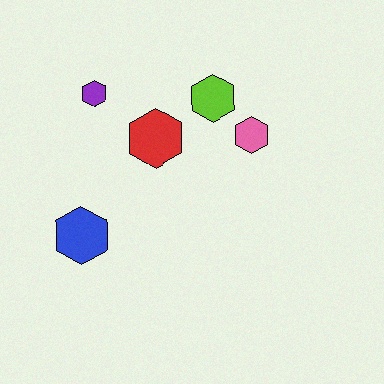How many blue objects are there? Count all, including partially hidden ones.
There is 1 blue object.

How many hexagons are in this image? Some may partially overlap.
There are 5 hexagons.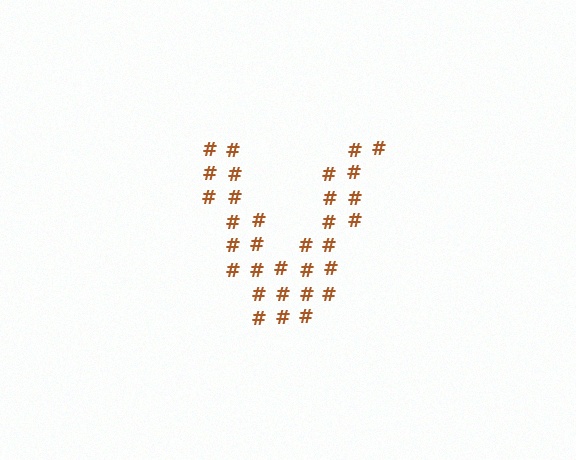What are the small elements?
The small elements are hash symbols.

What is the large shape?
The large shape is the letter V.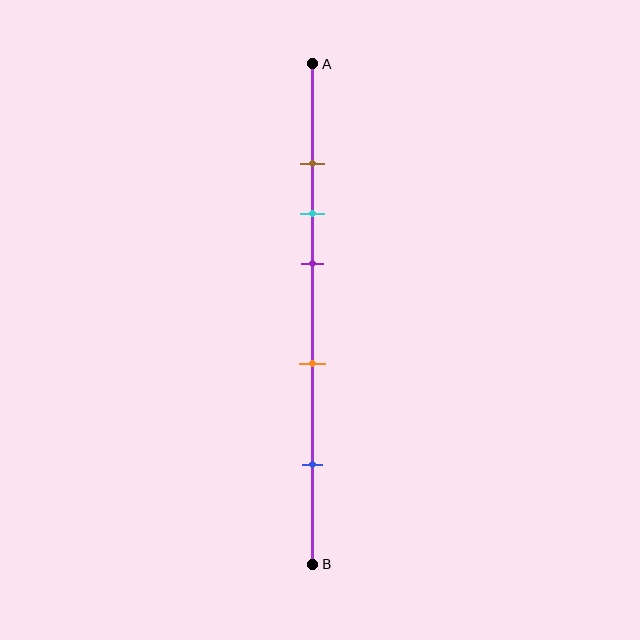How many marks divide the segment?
There are 5 marks dividing the segment.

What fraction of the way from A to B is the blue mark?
The blue mark is approximately 80% (0.8) of the way from A to B.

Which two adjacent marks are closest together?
The brown and cyan marks are the closest adjacent pair.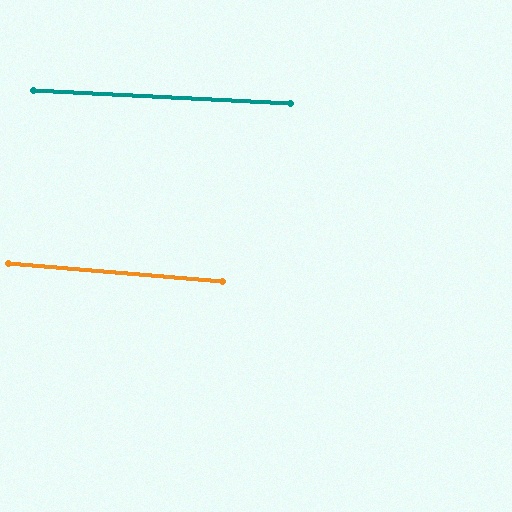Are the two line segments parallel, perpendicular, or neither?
Parallel — their directions differ by only 1.9°.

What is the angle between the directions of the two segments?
Approximately 2 degrees.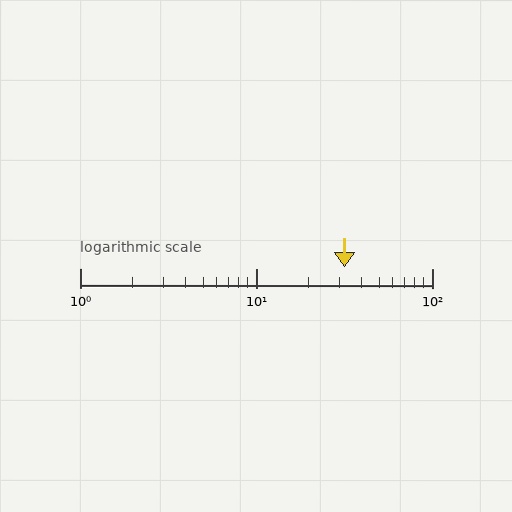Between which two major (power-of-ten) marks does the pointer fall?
The pointer is between 10 and 100.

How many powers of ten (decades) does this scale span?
The scale spans 2 decades, from 1 to 100.